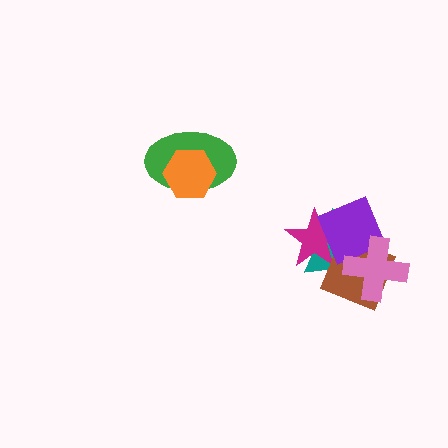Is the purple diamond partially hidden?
Yes, it is partially covered by another shape.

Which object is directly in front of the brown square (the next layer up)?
The purple diamond is directly in front of the brown square.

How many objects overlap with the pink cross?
3 objects overlap with the pink cross.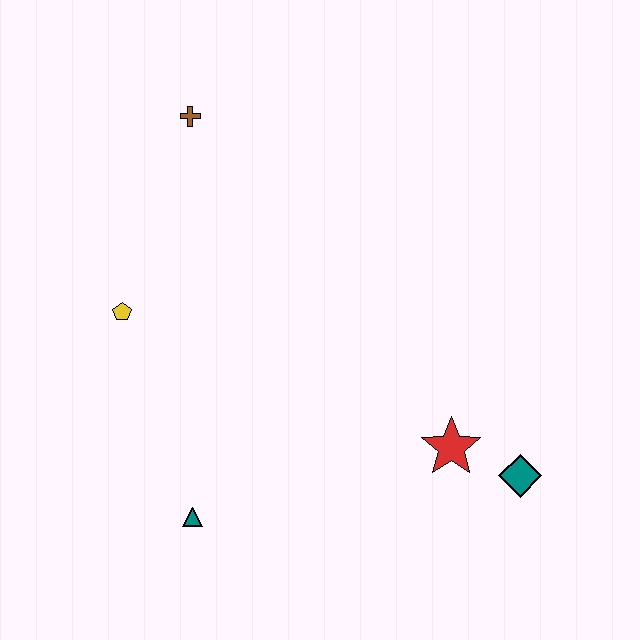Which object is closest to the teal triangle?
The yellow pentagon is closest to the teal triangle.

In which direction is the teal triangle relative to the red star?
The teal triangle is to the left of the red star.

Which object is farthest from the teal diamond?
The brown cross is farthest from the teal diamond.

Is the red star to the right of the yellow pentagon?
Yes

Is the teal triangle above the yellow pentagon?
No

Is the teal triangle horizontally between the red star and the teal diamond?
No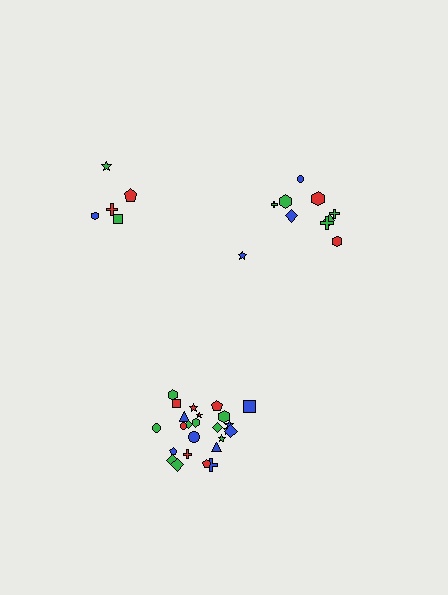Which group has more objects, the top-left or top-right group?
The top-right group.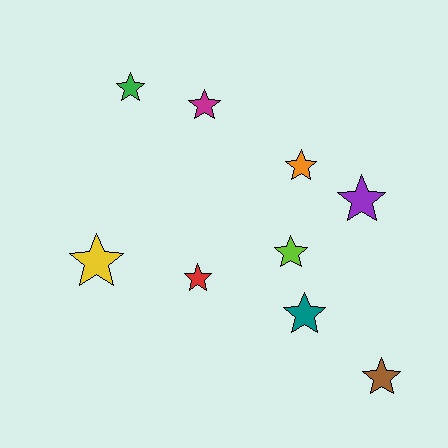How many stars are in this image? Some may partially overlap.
There are 9 stars.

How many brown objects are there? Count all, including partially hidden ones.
There is 1 brown object.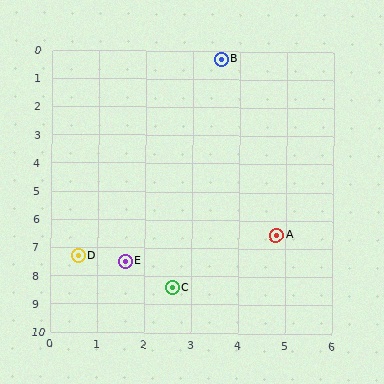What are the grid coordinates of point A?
Point A is at approximately (4.8, 6.5).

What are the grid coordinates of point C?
Point C is at approximately (2.6, 8.4).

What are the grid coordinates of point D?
Point D is at approximately (0.6, 7.3).